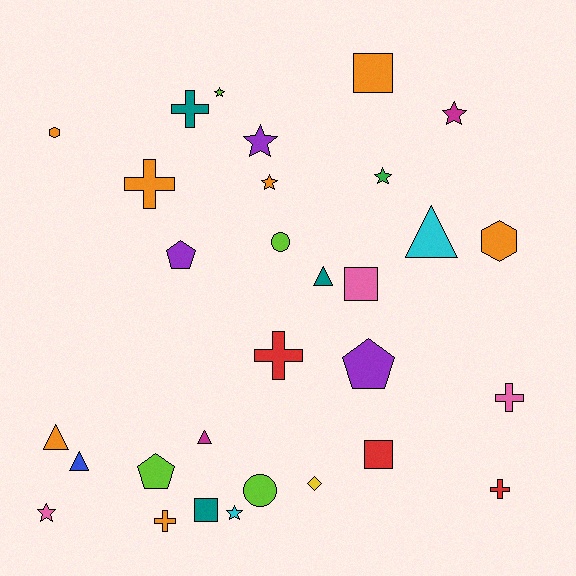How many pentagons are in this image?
There are 3 pentagons.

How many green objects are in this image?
There is 1 green object.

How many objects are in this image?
There are 30 objects.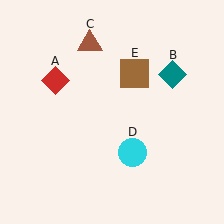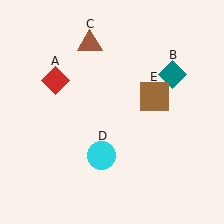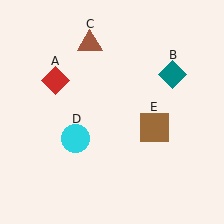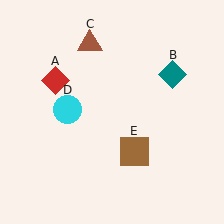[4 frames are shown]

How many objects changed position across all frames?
2 objects changed position: cyan circle (object D), brown square (object E).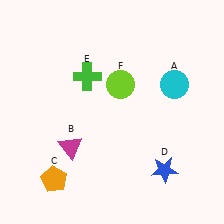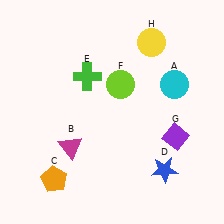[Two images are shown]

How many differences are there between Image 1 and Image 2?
There are 2 differences between the two images.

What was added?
A purple diamond (G), a yellow circle (H) were added in Image 2.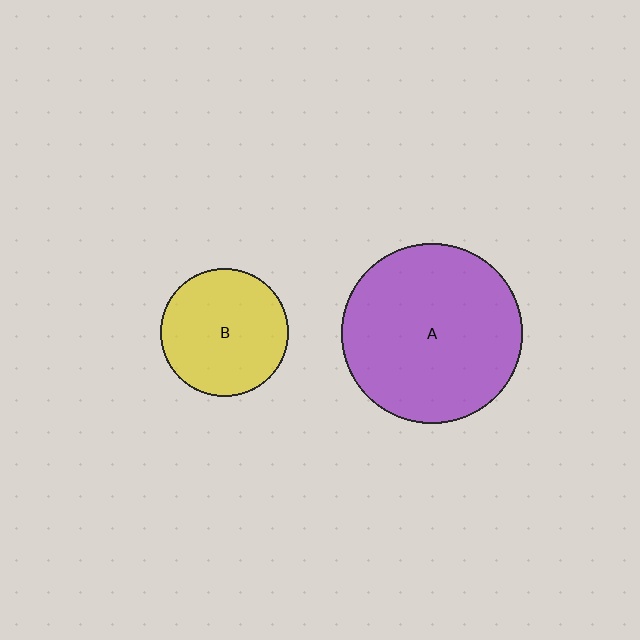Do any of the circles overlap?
No, none of the circles overlap.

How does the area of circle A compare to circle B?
Approximately 2.0 times.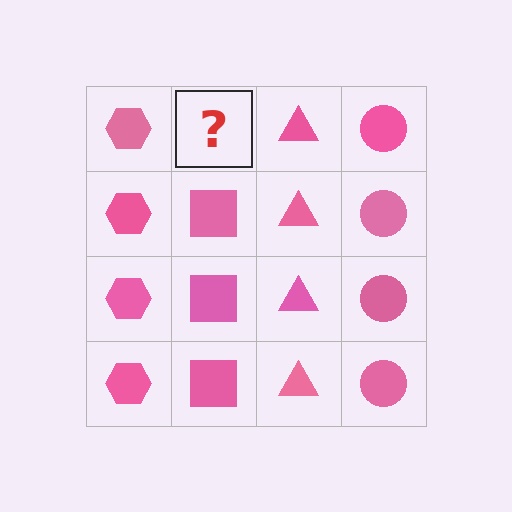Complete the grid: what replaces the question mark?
The question mark should be replaced with a pink square.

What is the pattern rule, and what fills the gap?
The rule is that each column has a consistent shape. The gap should be filled with a pink square.